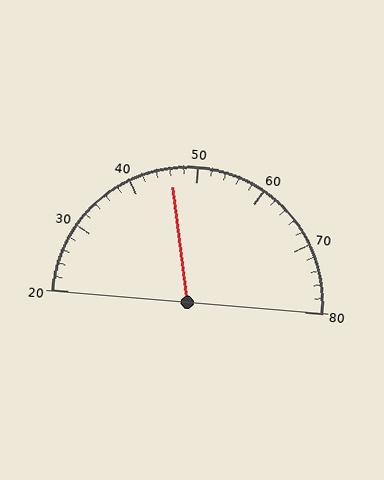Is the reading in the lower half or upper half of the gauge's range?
The reading is in the lower half of the range (20 to 80).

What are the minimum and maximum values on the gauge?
The gauge ranges from 20 to 80.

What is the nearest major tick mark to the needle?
The nearest major tick mark is 50.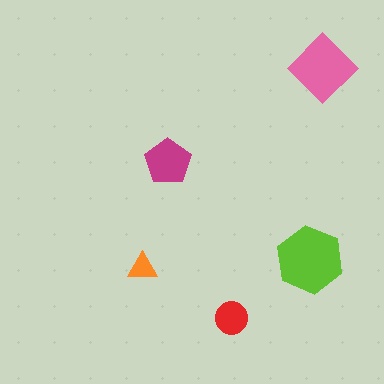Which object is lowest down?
The red circle is bottommost.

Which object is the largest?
The lime hexagon.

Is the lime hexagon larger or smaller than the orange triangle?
Larger.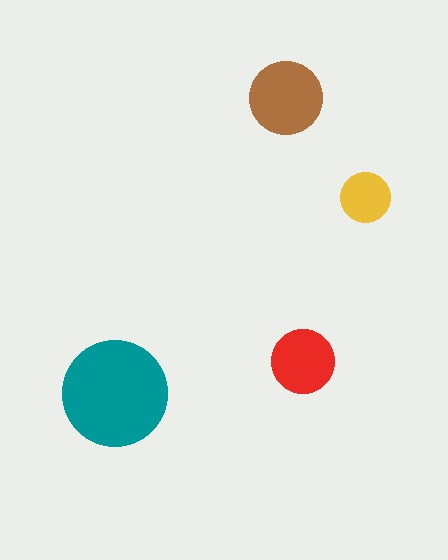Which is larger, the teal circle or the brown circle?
The teal one.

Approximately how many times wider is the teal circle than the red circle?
About 1.5 times wider.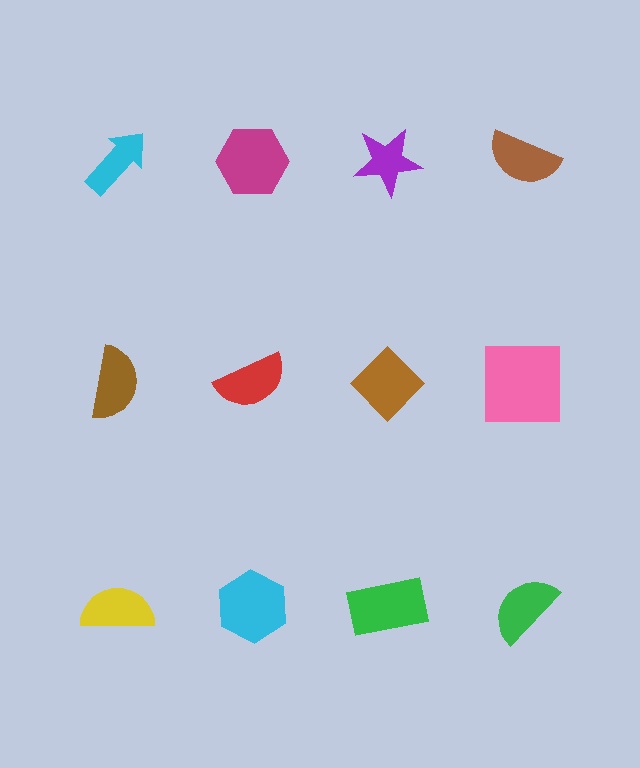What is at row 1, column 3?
A purple star.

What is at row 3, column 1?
A yellow semicircle.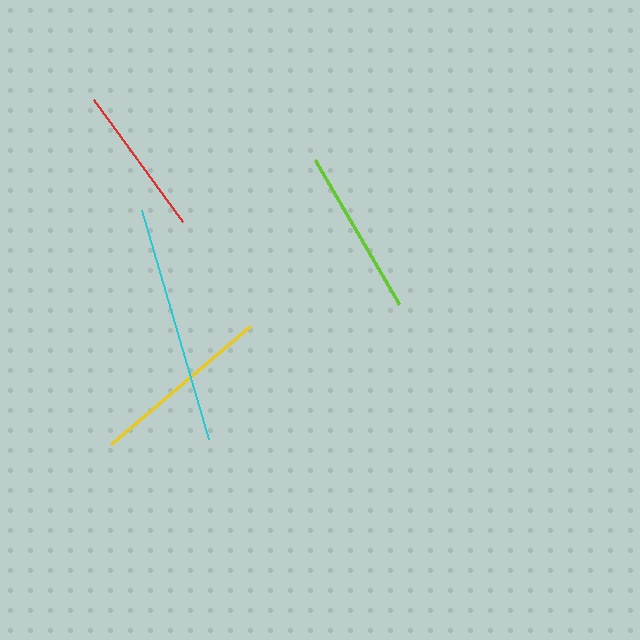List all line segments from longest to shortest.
From longest to shortest: cyan, yellow, lime, red.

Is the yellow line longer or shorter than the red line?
The yellow line is longer than the red line.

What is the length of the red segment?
The red segment is approximately 151 pixels long.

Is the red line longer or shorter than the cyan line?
The cyan line is longer than the red line.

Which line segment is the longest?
The cyan line is the longest at approximately 238 pixels.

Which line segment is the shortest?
The red line is the shortest at approximately 151 pixels.